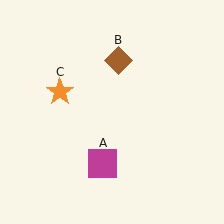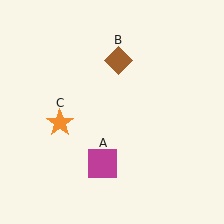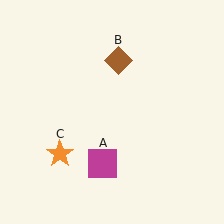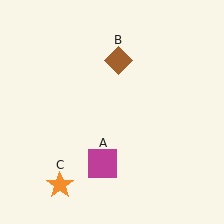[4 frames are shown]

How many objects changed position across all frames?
1 object changed position: orange star (object C).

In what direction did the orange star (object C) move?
The orange star (object C) moved down.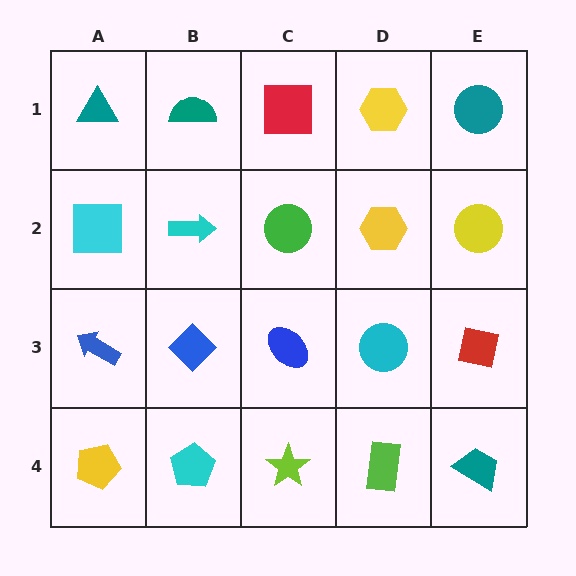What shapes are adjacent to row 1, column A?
A cyan square (row 2, column A), a teal semicircle (row 1, column B).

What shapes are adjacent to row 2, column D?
A yellow hexagon (row 1, column D), a cyan circle (row 3, column D), a green circle (row 2, column C), a yellow circle (row 2, column E).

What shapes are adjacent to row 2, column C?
A red square (row 1, column C), a blue ellipse (row 3, column C), a cyan arrow (row 2, column B), a yellow hexagon (row 2, column D).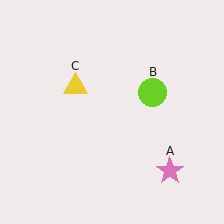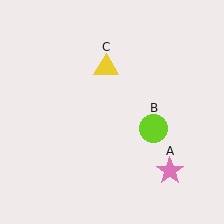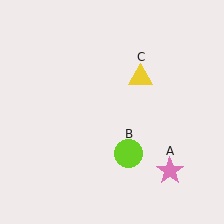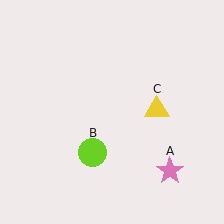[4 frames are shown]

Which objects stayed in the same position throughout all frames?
Pink star (object A) remained stationary.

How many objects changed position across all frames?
2 objects changed position: lime circle (object B), yellow triangle (object C).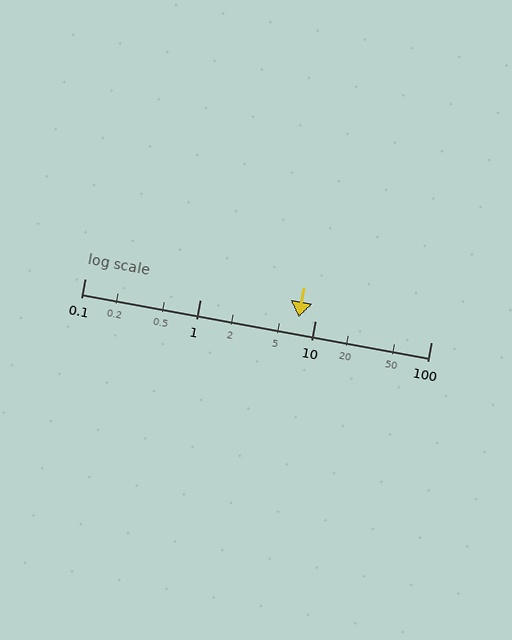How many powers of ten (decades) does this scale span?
The scale spans 3 decades, from 0.1 to 100.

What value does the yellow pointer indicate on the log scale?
The pointer indicates approximately 7.1.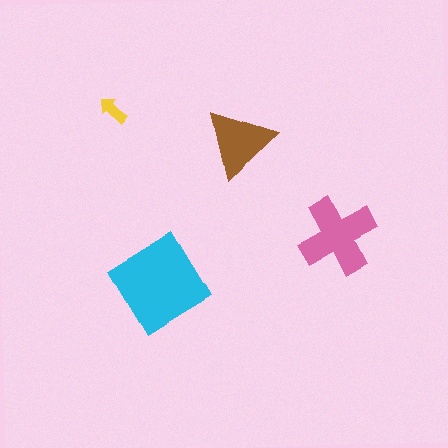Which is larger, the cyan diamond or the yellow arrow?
The cyan diamond.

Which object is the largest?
The cyan diamond.